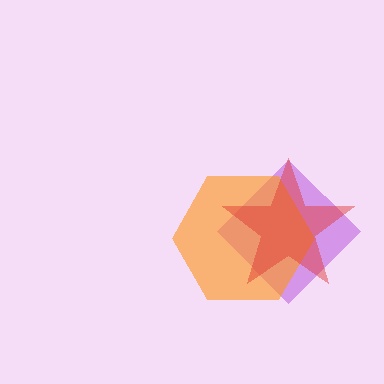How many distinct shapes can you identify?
There are 3 distinct shapes: a purple diamond, an orange hexagon, a red star.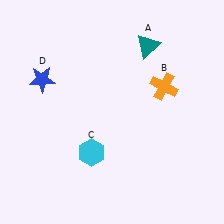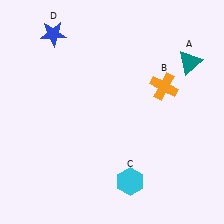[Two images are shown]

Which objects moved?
The objects that moved are: the teal triangle (A), the cyan hexagon (C), the blue star (D).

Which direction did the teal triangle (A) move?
The teal triangle (A) moved right.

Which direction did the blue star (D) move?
The blue star (D) moved up.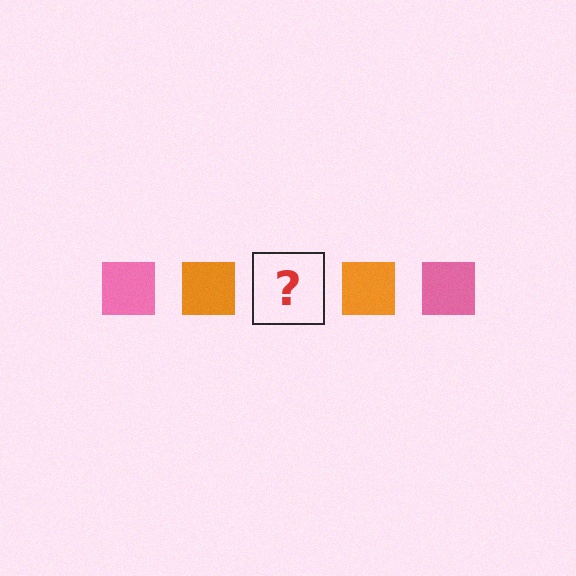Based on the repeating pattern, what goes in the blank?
The blank should be a pink square.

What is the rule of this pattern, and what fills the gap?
The rule is that the pattern cycles through pink, orange squares. The gap should be filled with a pink square.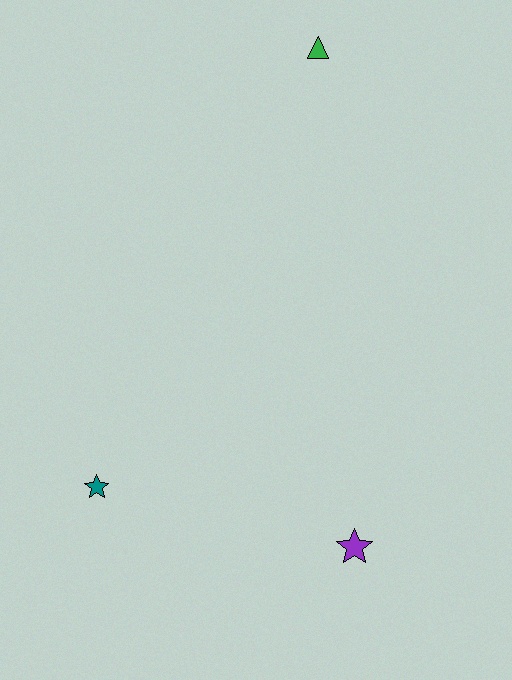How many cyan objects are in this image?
There are no cyan objects.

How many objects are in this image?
There are 3 objects.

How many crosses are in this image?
There are no crosses.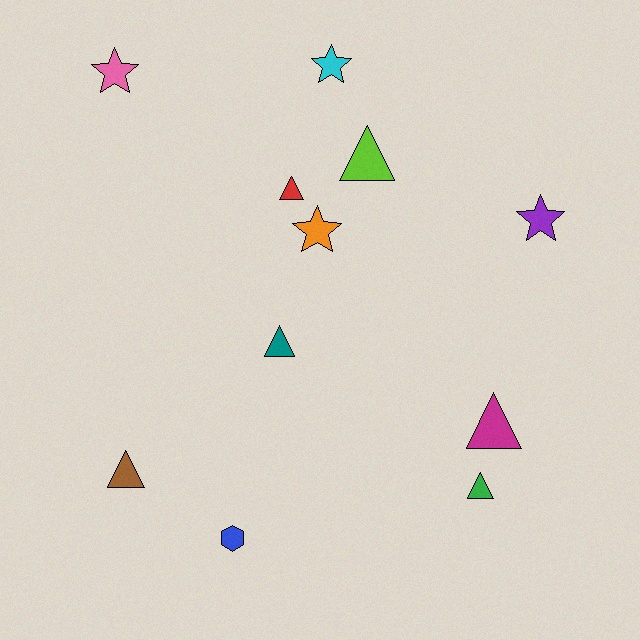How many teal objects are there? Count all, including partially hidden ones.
There is 1 teal object.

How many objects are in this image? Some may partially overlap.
There are 11 objects.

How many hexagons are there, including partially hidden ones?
There is 1 hexagon.